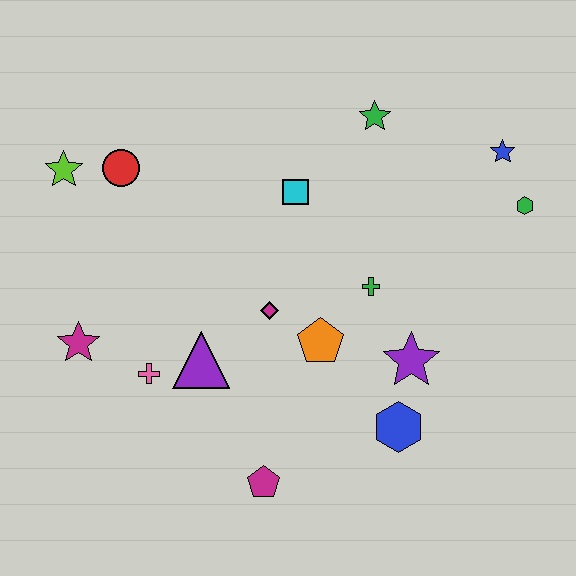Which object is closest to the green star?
The cyan square is closest to the green star.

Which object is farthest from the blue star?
The magenta star is farthest from the blue star.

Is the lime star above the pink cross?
Yes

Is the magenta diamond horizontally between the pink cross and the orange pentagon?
Yes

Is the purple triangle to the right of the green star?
No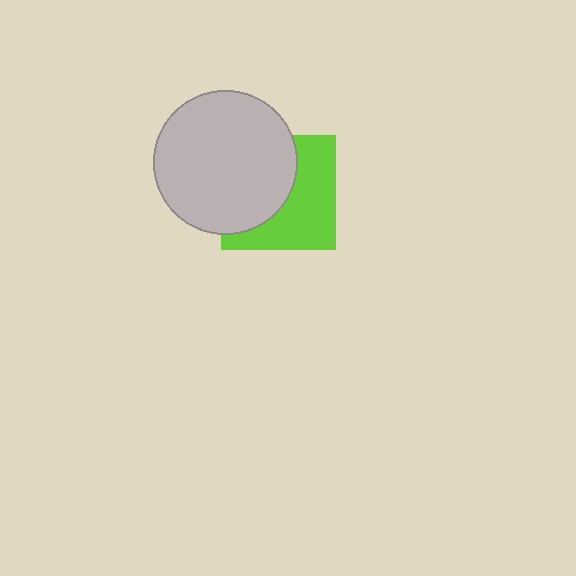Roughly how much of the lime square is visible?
About half of it is visible (roughly 51%).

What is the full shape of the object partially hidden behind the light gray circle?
The partially hidden object is a lime square.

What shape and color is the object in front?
The object in front is a light gray circle.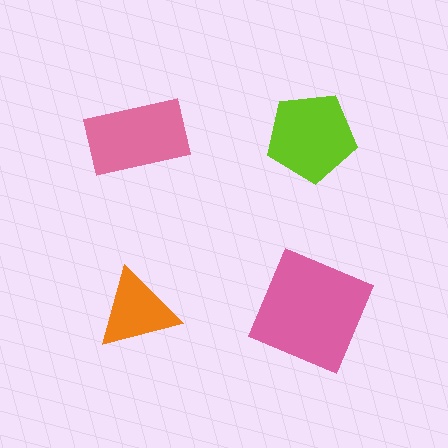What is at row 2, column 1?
An orange triangle.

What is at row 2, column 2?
A pink square.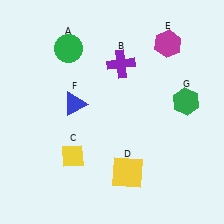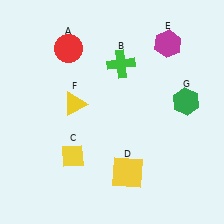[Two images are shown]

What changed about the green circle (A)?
In Image 1, A is green. In Image 2, it changed to red.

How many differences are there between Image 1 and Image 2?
There are 3 differences between the two images.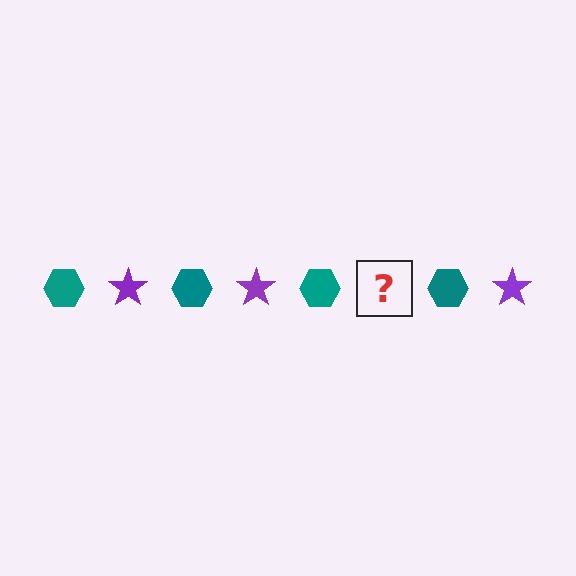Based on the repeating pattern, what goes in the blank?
The blank should be a purple star.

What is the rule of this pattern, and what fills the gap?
The rule is that the pattern alternates between teal hexagon and purple star. The gap should be filled with a purple star.